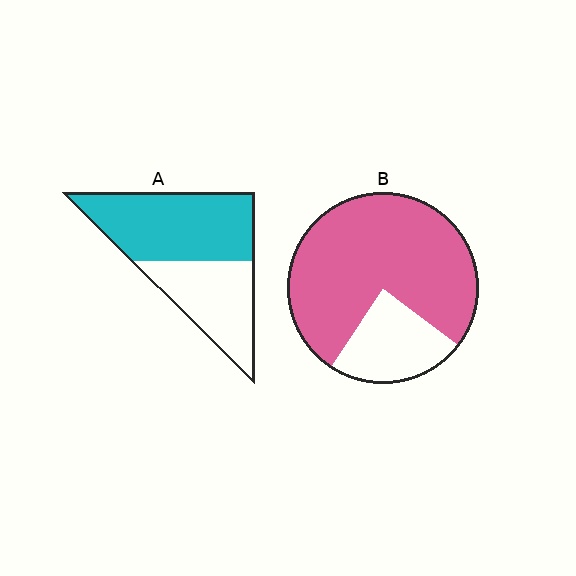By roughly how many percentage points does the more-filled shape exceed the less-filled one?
By roughly 15 percentage points (B over A).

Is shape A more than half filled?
Yes.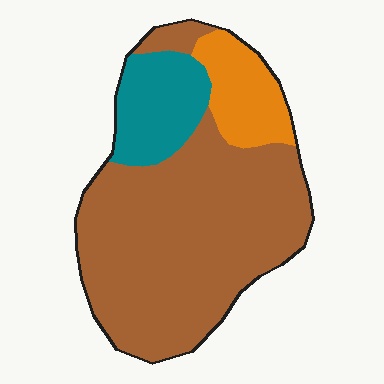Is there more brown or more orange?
Brown.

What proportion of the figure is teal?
Teal takes up less than a quarter of the figure.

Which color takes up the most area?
Brown, at roughly 70%.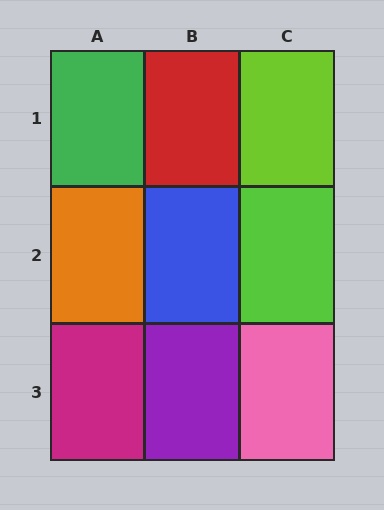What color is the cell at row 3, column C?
Pink.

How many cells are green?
1 cell is green.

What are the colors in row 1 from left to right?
Green, red, lime.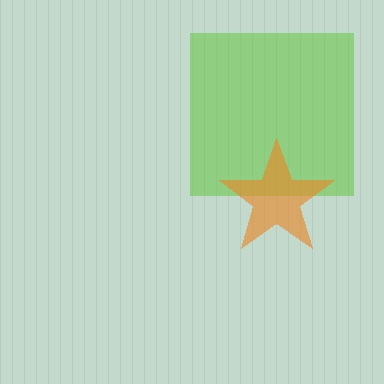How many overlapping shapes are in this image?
There are 2 overlapping shapes in the image.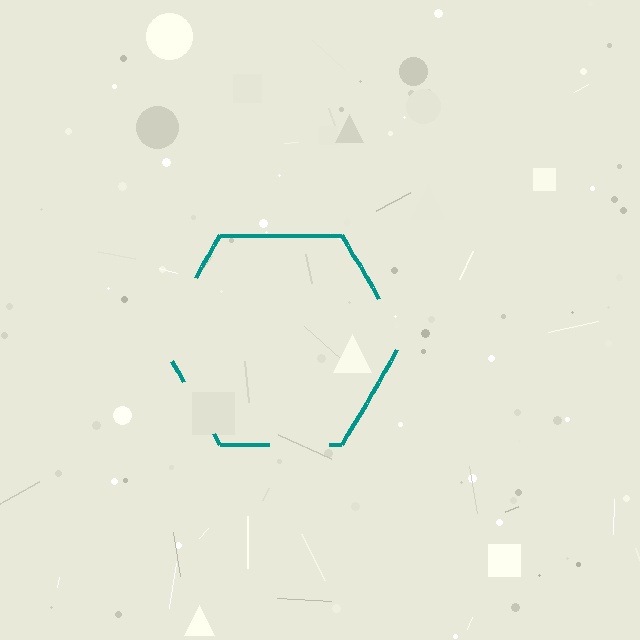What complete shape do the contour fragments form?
The contour fragments form a hexagon.